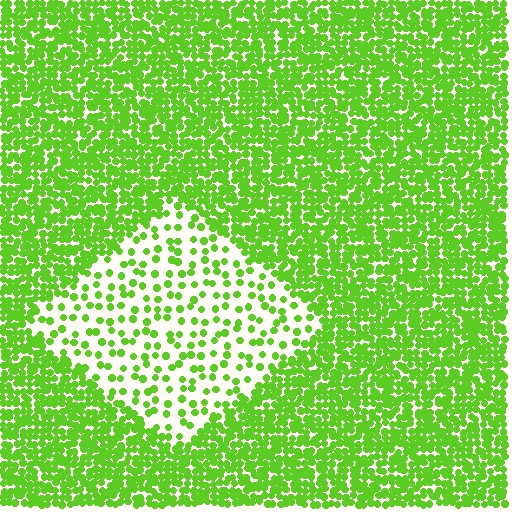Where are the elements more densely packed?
The elements are more densely packed outside the diamond boundary.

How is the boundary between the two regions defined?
The boundary is defined by a change in element density (approximately 3.1x ratio). All elements are the same color, size, and shape.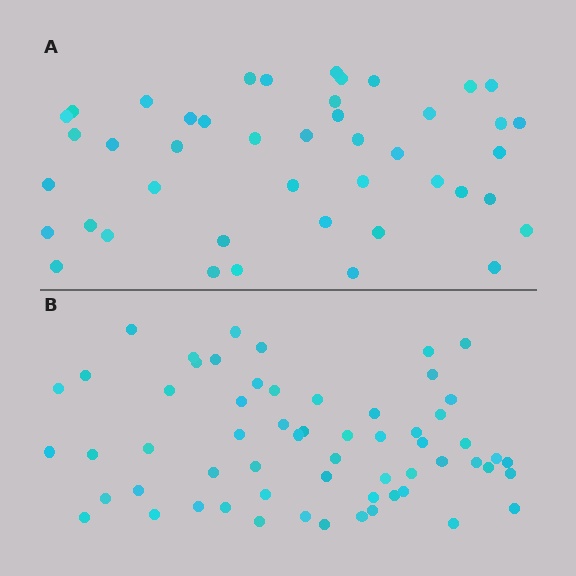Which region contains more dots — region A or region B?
Region B (the bottom region) has more dots.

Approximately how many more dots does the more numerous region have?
Region B has approximately 15 more dots than region A.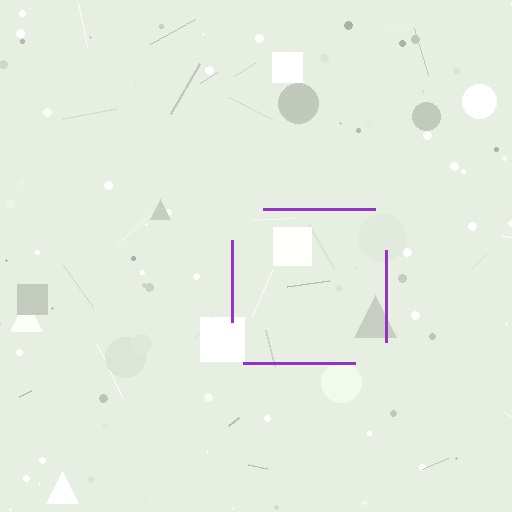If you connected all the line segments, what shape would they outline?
They would outline a square.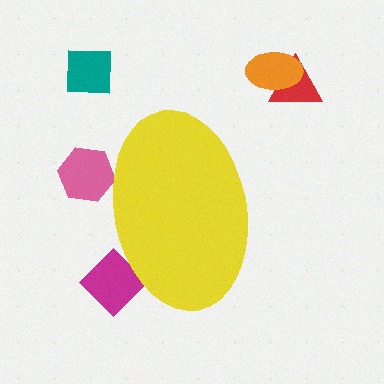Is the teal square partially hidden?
No, the teal square is fully visible.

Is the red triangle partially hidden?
No, the red triangle is fully visible.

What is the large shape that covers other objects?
A yellow ellipse.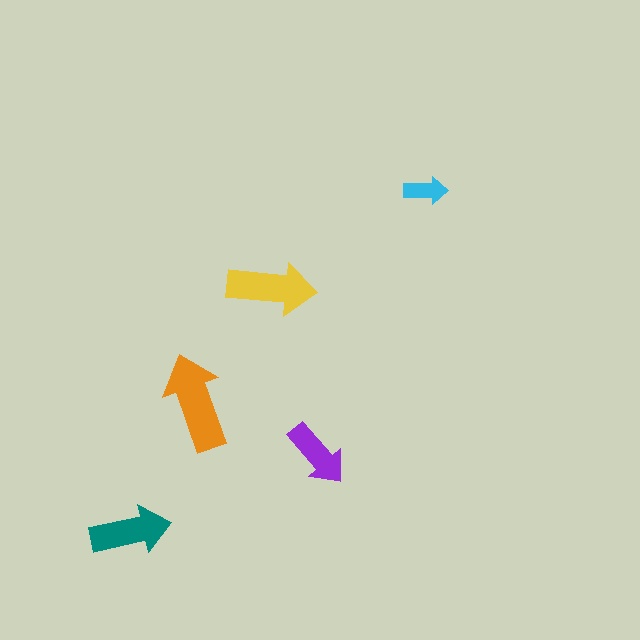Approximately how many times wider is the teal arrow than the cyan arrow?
About 2 times wider.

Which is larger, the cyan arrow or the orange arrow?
The orange one.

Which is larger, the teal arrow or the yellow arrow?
The yellow one.